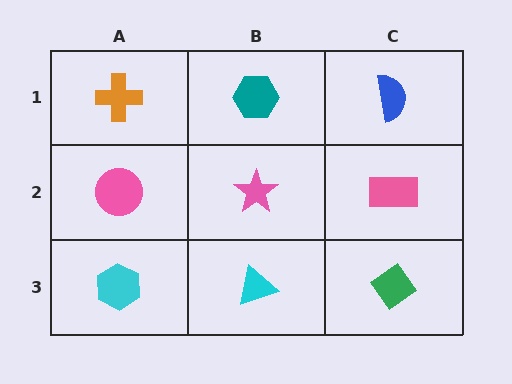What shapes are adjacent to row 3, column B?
A pink star (row 2, column B), a cyan hexagon (row 3, column A), a green diamond (row 3, column C).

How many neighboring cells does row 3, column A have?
2.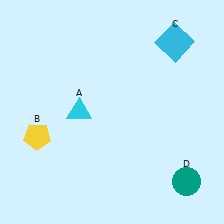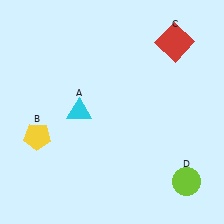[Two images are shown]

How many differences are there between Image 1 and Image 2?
There are 2 differences between the two images.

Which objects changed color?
C changed from cyan to red. D changed from teal to lime.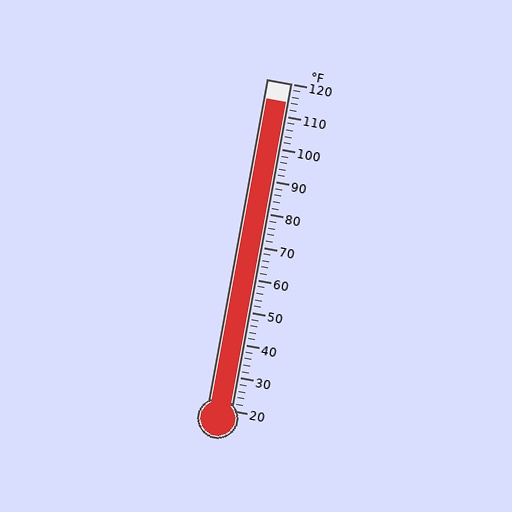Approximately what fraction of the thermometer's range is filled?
The thermometer is filled to approximately 95% of its range.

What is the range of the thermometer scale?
The thermometer scale ranges from 20°F to 120°F.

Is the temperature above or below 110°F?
The temperature is above 110°F.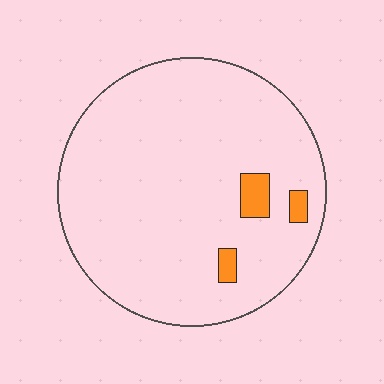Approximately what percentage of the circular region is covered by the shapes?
Approximately 5%.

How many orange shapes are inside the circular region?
3.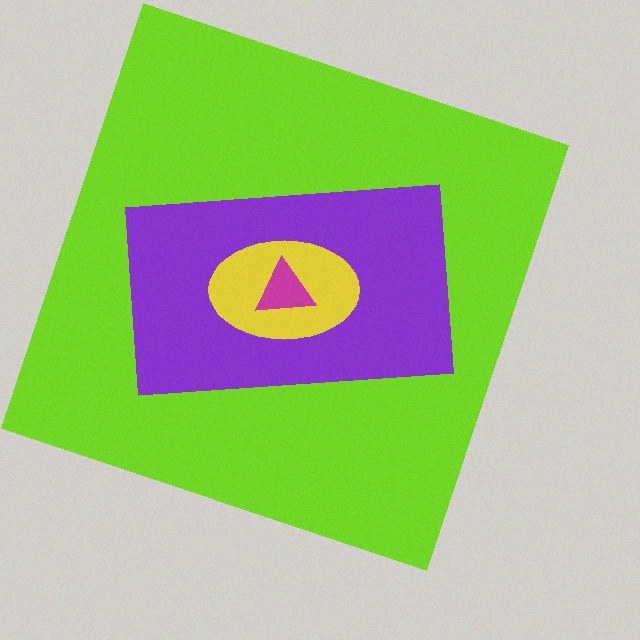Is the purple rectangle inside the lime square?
Yes.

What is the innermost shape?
The magenta triangle.